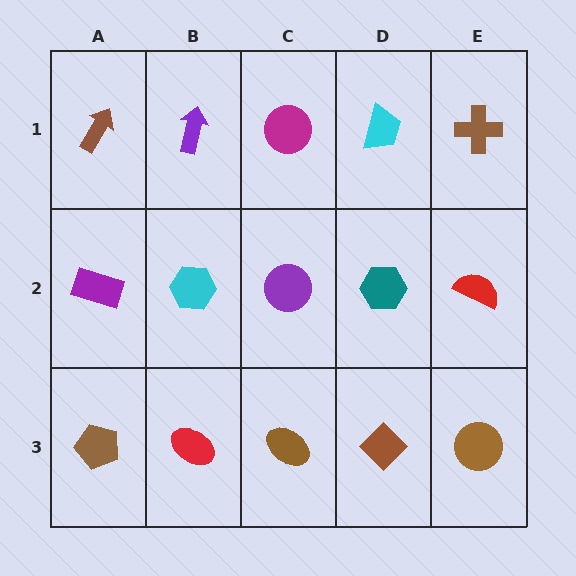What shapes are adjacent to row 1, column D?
A teal hexagon (row 2, column D), a magenta circle (row 1, column C), a brown cross (row 1, column E).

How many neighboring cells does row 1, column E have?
2.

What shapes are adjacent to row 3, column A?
A purple rectangle (row 2, column A), a red ellipse (row 3, column B).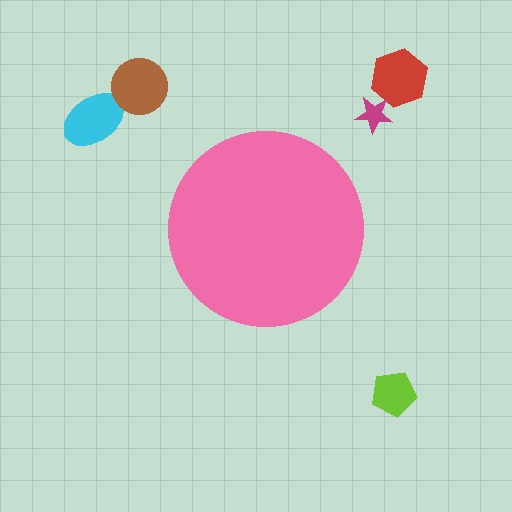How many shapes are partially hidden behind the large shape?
0 shapes are partially hidden.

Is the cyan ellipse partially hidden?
No, the cyan ellipse is fully visible.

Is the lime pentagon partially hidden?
No, the lime pentagon is fully visible.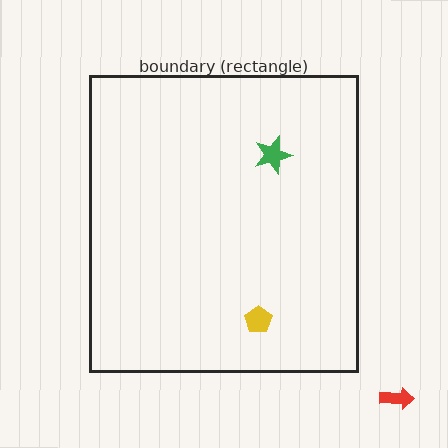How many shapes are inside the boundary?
2 inside, 1 outside.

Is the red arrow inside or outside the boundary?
Outside.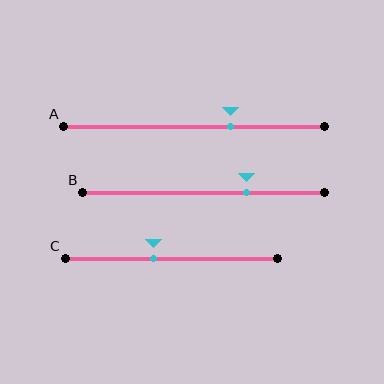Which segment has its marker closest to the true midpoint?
Segment C has its marker closest to the true midpoint.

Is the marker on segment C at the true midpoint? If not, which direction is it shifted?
No, the marker on segment C is shifted to the left by about 8% of the segment length.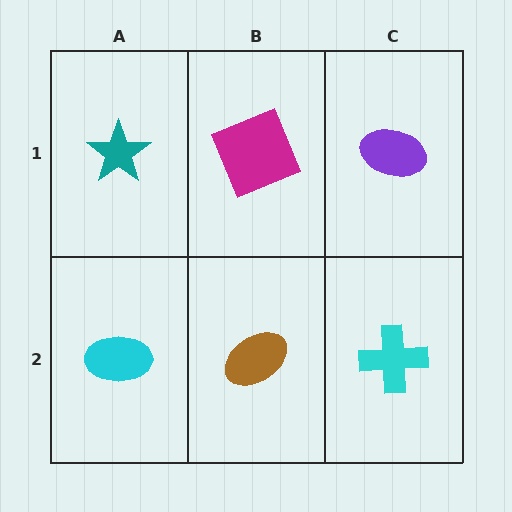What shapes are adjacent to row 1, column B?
A brown ellipse (row 2, column B), a teal star (row 1, column A), a purple ellipse (row 1, column C).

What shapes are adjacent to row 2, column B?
A magenta square (row 1, column B), a cyan ellipse (row 2, column A), a cyan cross (row 2, column C).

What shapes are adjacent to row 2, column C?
A purple ellipse (row 1, column C), a brown ellipse (row 2, column B).